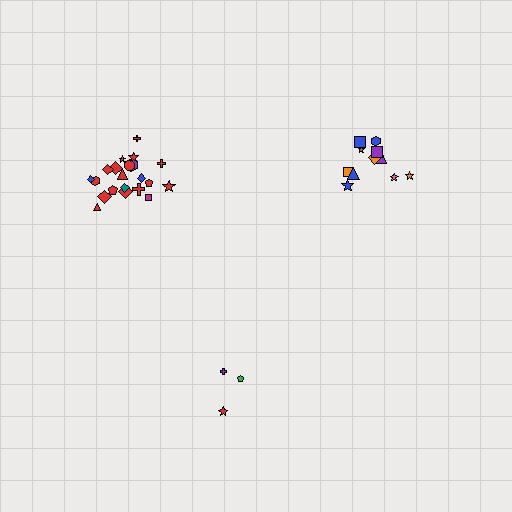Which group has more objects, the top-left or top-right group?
The top-left group.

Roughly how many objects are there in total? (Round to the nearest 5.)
Roughly 35 objects in total.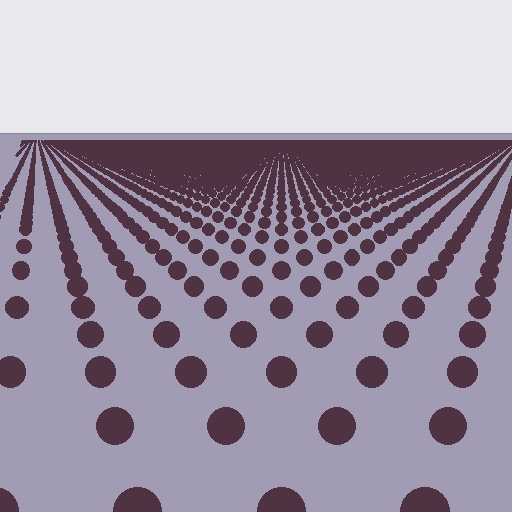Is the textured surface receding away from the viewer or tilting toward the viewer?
The surface is receding away from the viewer. Texture elements get smaller and denser toward the top.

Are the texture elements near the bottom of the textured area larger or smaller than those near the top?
Larger. Near the bottom, elements are closer to the viewer and appear at a bigger on-screen size.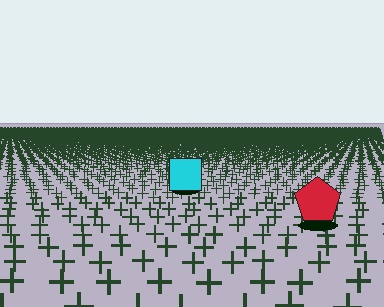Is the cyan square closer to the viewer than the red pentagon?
No. The red pentagon is closer — you can tell from the texture gradient: the ground texture is coarser near it.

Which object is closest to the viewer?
The red pentagon is closest. The texture marks near it are larger and more spread out.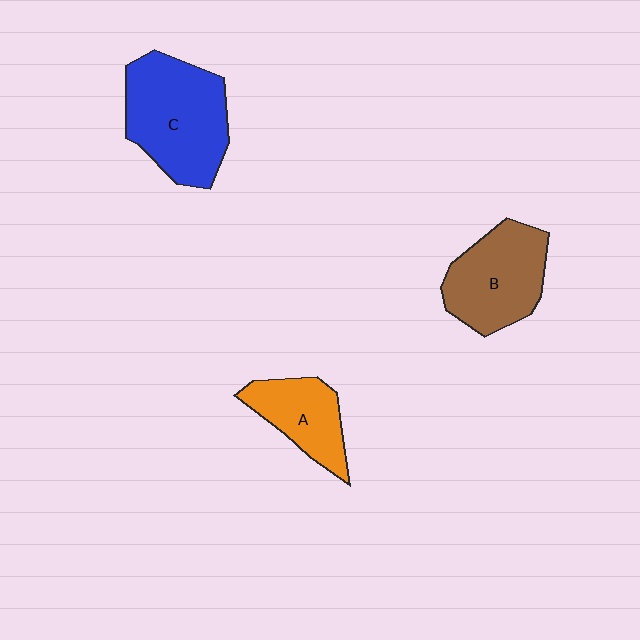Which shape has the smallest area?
Shape A (orange).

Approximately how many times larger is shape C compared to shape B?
Approximately 1.3 times.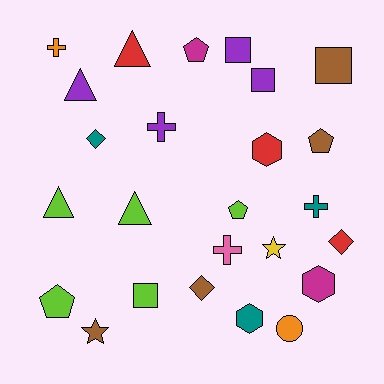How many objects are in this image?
There are 25 objects.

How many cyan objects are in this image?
There are no cyan objects.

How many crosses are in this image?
There are 4 crosses.